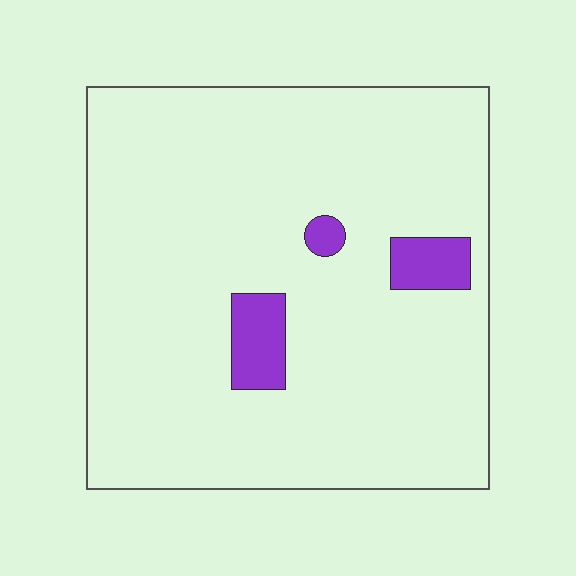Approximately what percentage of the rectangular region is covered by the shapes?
Approximately 5%.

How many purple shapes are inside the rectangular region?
3.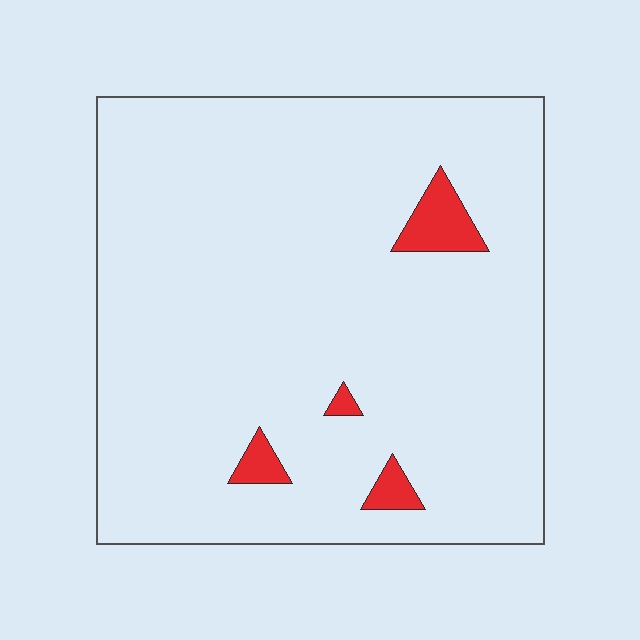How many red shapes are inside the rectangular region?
4.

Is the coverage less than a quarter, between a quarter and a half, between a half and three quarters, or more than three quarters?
Less than a quarter.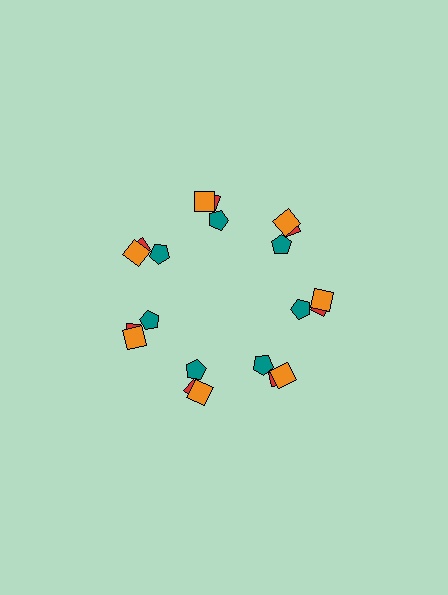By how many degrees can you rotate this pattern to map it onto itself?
The pattern maps onto itself every 51 degrees of rotation.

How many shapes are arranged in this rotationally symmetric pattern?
There are 21 shapes, arranged in 7 groups of 3.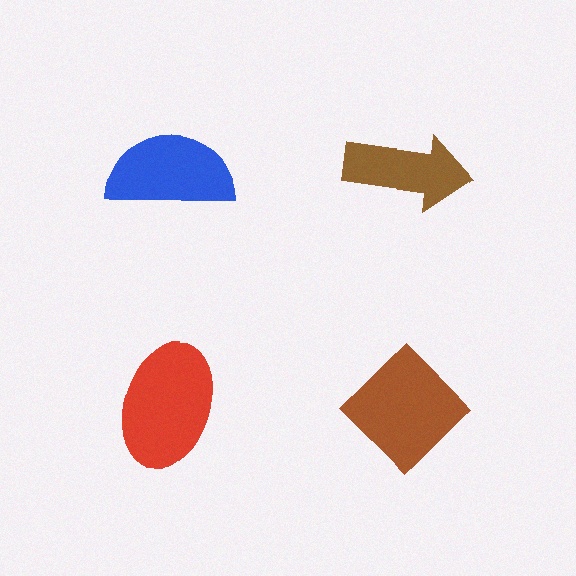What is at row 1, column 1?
A blue semicircle.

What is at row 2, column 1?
A red ellipse.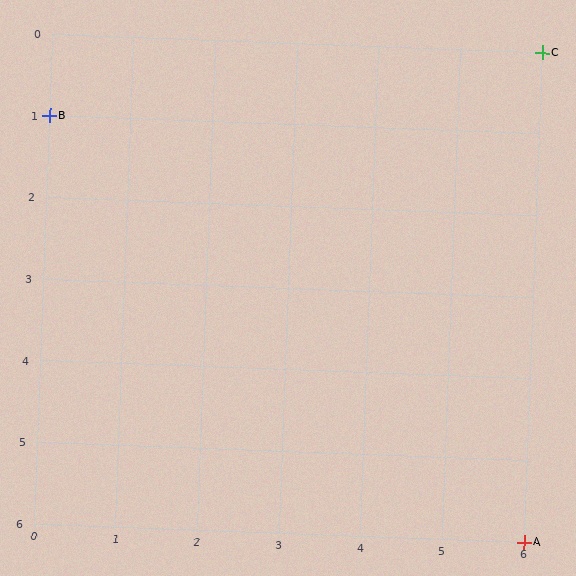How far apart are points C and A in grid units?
Points C and A are 6 rows apart.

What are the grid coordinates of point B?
Point B is at grid coordinates (0, 1).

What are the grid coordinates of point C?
Point C is at grid coordinates (6, 0).